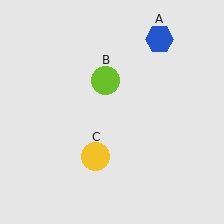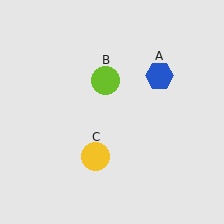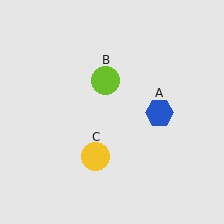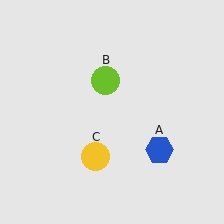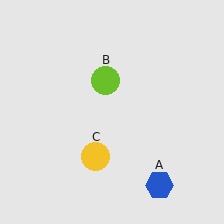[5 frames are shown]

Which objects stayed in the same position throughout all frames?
Lime circle (object B) and yellow circle (object C) remained stationary.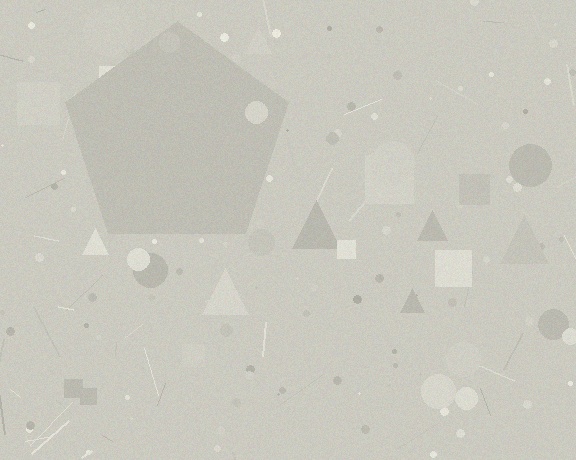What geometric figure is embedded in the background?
A pentagon is embedded in the background.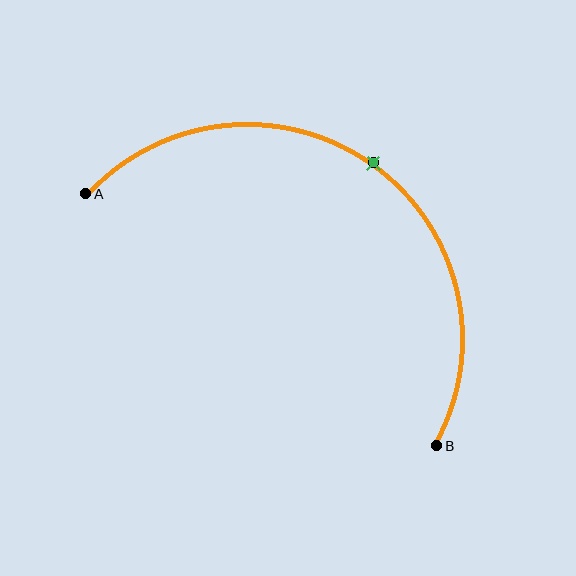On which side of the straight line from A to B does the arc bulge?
The arc bulges above and to the right of the straight line connecting A and B.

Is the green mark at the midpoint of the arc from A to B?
Yes. The green mark lies on the arc at equal arc-length from both A and B — it is the arc midpoint.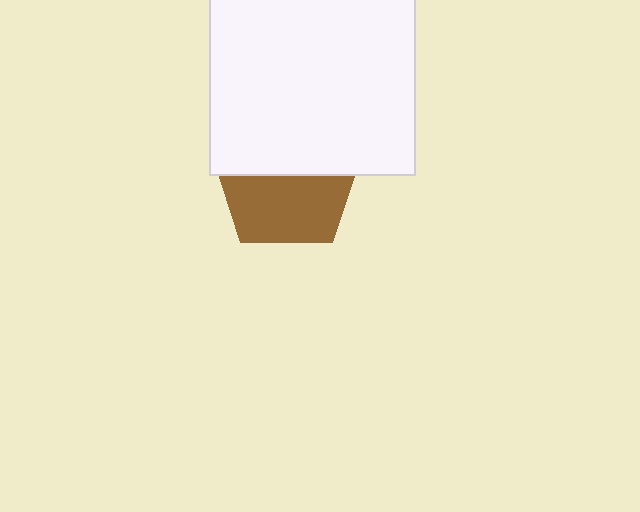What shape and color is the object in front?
The object in front is a white square.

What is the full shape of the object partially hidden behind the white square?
The partially hidden object is a brown pentagon.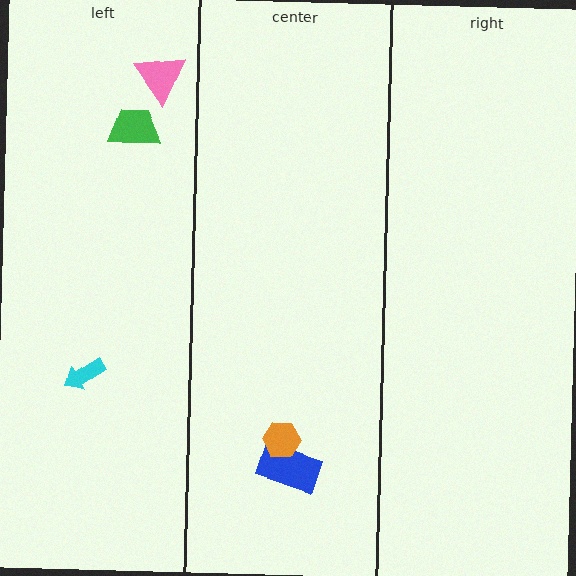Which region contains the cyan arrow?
The left region.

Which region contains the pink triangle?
The left region.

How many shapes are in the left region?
3.